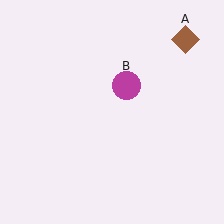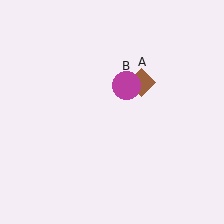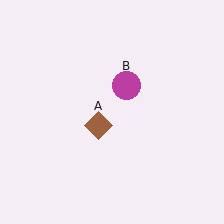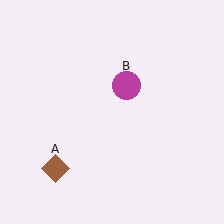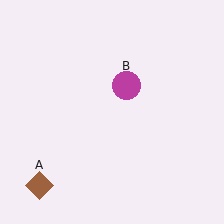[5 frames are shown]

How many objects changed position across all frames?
1 object changed position: brown diamond (object A).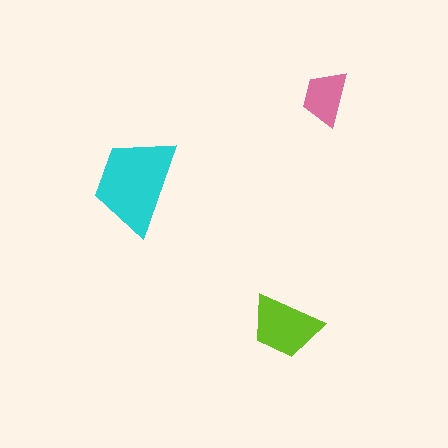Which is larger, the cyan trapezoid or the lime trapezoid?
The cyan one.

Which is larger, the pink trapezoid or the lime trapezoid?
The lime one.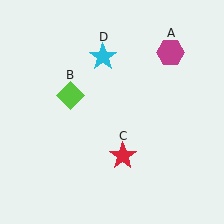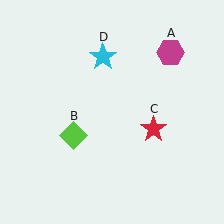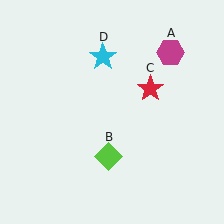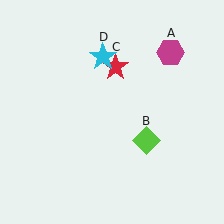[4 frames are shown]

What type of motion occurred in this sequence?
The lime diamond (object B), red star (object C) rotated counterclockwise around the center of the scene.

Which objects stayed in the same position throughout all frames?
Magenta hexagon (object A) and cyan star (object D) remained stationary.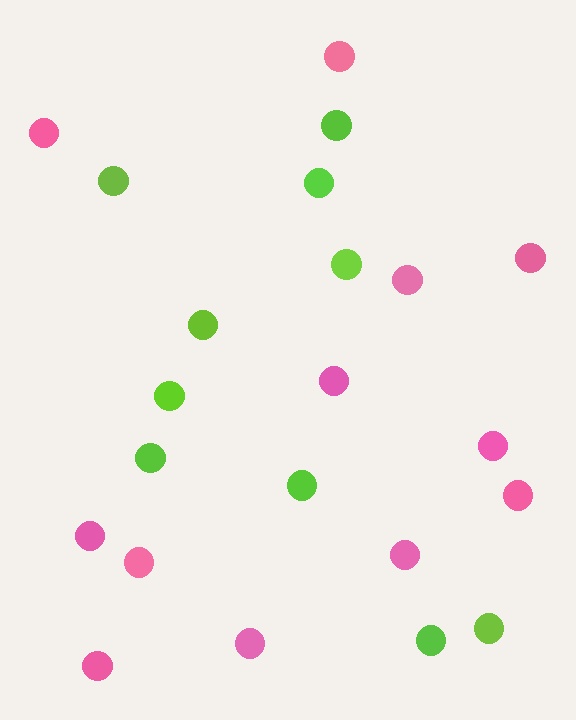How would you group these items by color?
There are 2 groups: one group of lime circles (10) and one group of pink circles (12).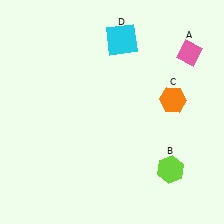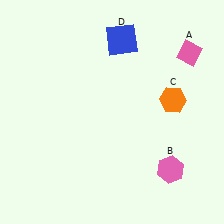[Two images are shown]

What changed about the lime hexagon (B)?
In Image 1, B is lime. In Image 2, it changed to pink.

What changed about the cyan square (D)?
In Image 1, D is cyan. In Image 2, it changed to blue.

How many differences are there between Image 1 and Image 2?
There are 2 differences between the two images.